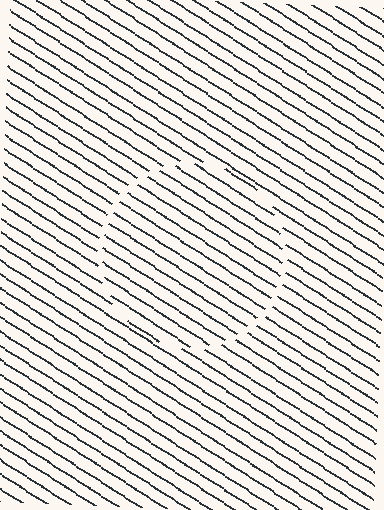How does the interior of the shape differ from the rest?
The interior of the shape contains the same grating, shifted by half a period — the contour is defined by the phase discontinuity where line-ends from the inner and outer gratings abut.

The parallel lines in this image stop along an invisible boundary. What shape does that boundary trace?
An illusory circle. The interior of the shape contains the same grating, shifted by half a period — the contour is defined by the phase discontinuity where line-ends from the inner and outer gratings abut.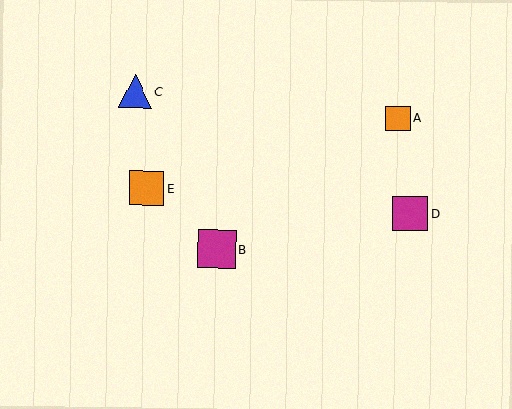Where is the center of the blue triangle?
The center of the blue triangle is at (135, 92).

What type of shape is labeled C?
Shape C is a blue triangle.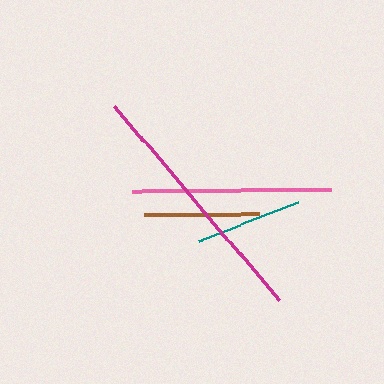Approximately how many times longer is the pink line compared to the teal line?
The pink line is approximately 1.9 times the length of the teal line.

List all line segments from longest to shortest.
From longest to shortest: magenta, pink, brown, teal.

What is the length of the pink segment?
The pink segment is approximately 198 pixels long.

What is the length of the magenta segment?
The magenta segment is approximately 255 pixels long.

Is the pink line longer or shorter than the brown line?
The pink line is longer than the brown line.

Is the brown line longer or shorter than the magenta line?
The magenta line is longer than the brown line.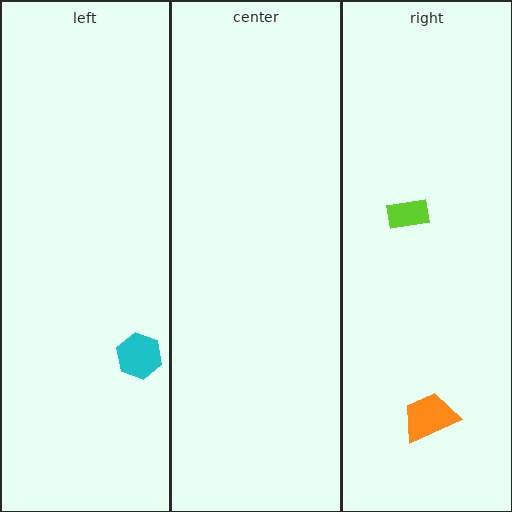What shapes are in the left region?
The cyan hexagon.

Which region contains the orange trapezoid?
The right region.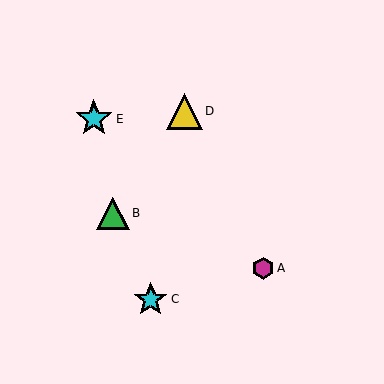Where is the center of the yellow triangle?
The center of the yellow triangle is at (185, 111).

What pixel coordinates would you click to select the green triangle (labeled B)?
Click at (113, 213) to select the green triangle B.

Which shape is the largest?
The cyan star (labeled E) is the largest.